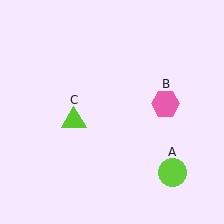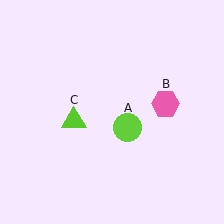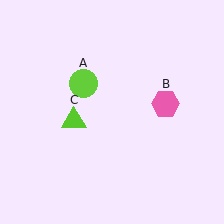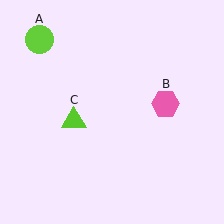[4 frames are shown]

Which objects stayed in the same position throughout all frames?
Pink hexagon (object B) and lime triangle (object C) remained stationary.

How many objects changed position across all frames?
1 object changed position: lime circle (object A).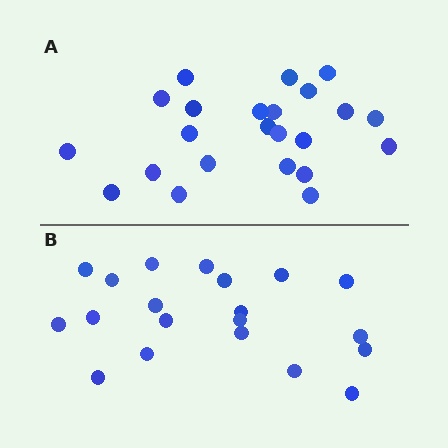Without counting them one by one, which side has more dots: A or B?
Region A (the top region) has more dots.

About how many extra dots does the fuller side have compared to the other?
Region A has just a few more — roughly 2 or 3 more dots than region B.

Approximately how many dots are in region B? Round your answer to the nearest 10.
About 20 dots.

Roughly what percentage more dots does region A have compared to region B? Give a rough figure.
About 15% more.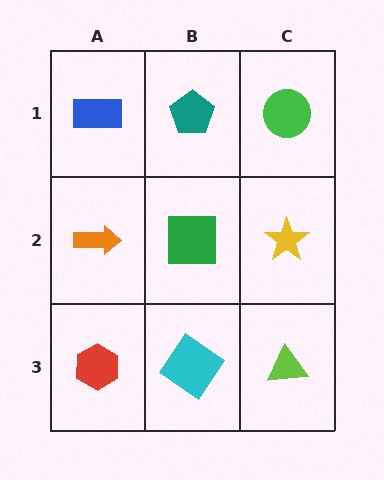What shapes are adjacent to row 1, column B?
A green square (row 2, column B), a blue rectangle (row 1, column A), a green circle (row 1, column C).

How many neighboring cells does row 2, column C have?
3.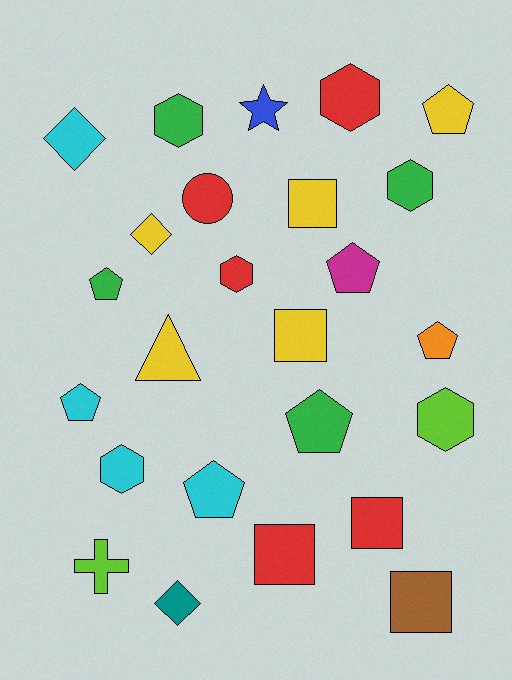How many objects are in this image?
There are 25 objects.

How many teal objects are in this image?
There is 1 teal object.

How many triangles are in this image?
There is 1 triangle.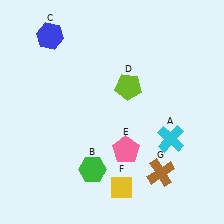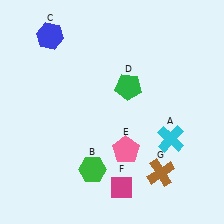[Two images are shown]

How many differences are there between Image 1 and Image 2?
There are 2 differences between the two images.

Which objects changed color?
D changed from lime to green. F changed from yellow to magenta.